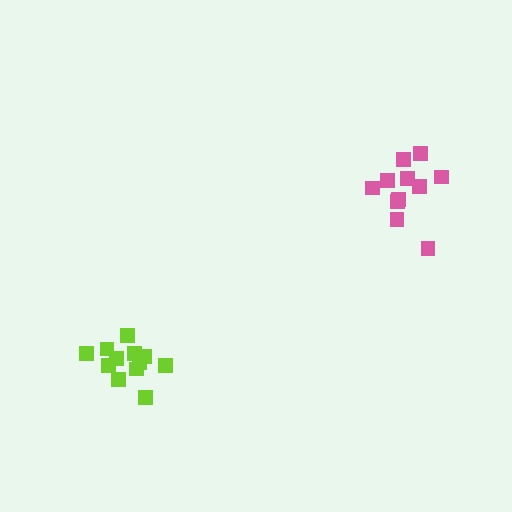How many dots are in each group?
Group 1: 11 dots, Group 2: 12 dots (23 total).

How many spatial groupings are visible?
There are 2 spatial groupings.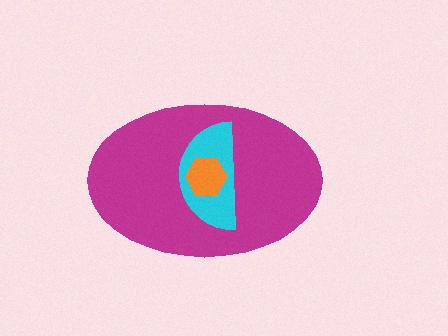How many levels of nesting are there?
3.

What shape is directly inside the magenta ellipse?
The cyan semicircle.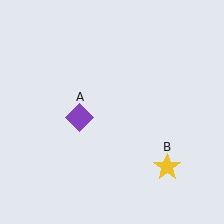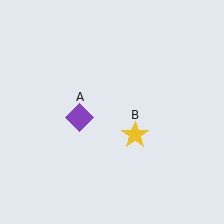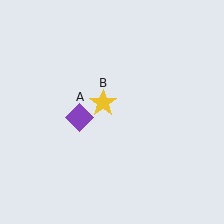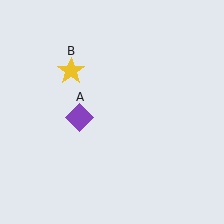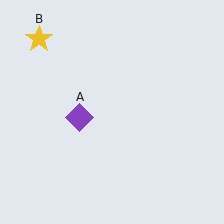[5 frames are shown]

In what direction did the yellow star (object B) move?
The yellow star (object B) moved up and to the left.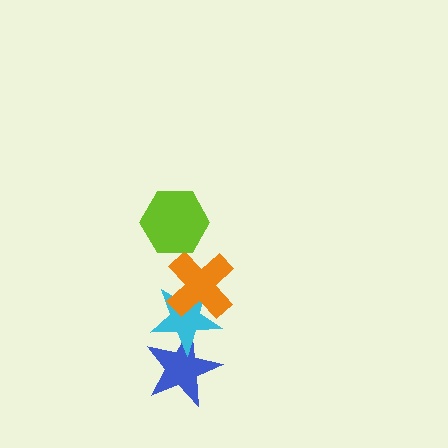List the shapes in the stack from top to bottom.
From top to bottom: the lime hexagon, the orange cross, the cyan star, the blue star.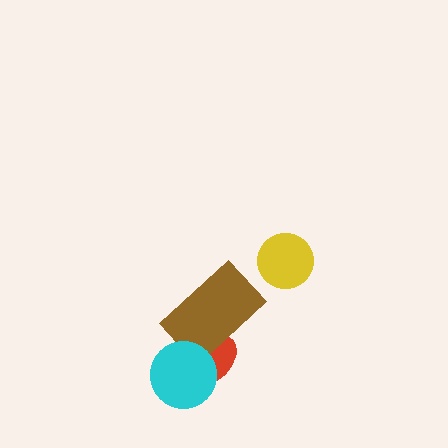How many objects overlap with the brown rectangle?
2 objects overlap with the brown rectangle.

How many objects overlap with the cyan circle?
2 objects overlap with the cyan circle.